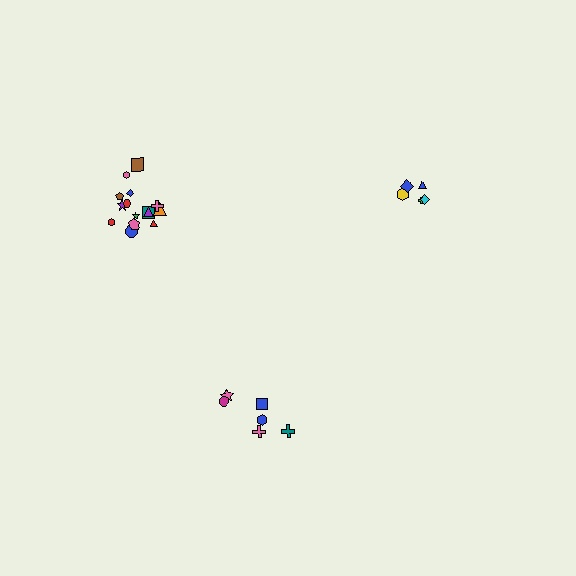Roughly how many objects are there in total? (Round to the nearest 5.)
Roughly 25 objects in total.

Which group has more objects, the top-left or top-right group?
The top-left group.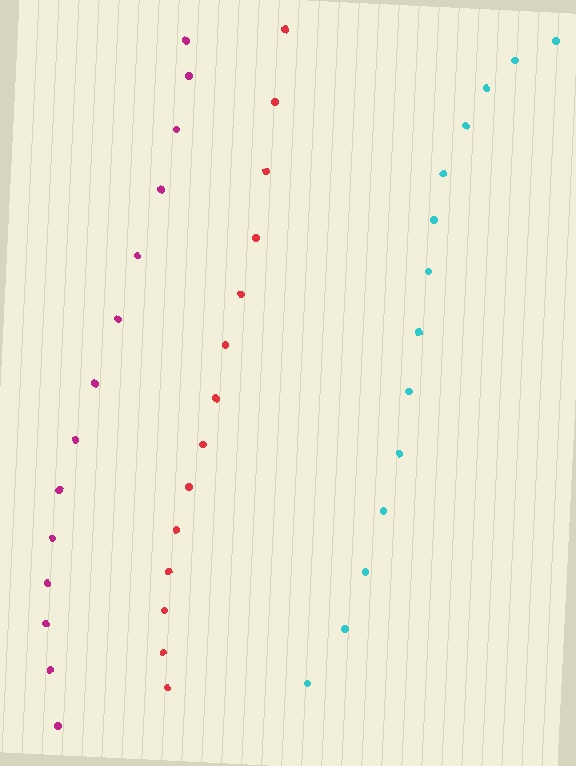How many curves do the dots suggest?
There are 3 distinct paths.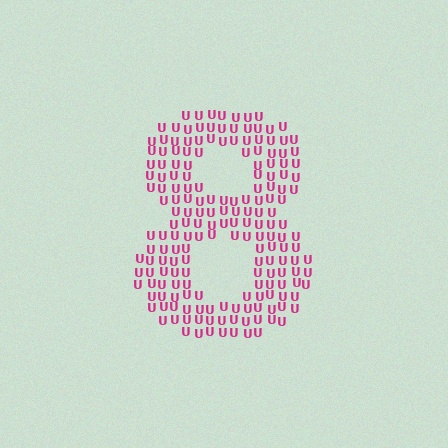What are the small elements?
The small elements are letter U's.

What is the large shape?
The large shape is the digit 8.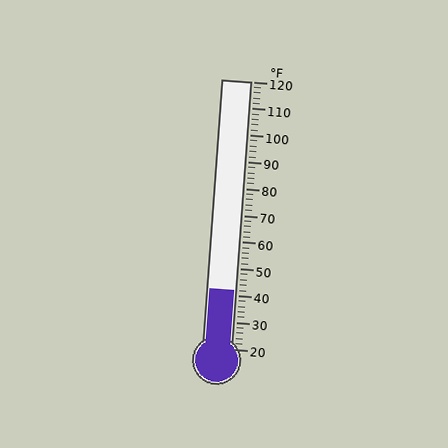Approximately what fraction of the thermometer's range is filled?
The thermometer is filled to approximately 20% of its range.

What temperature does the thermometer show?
The thermometer shows approximately 42°F.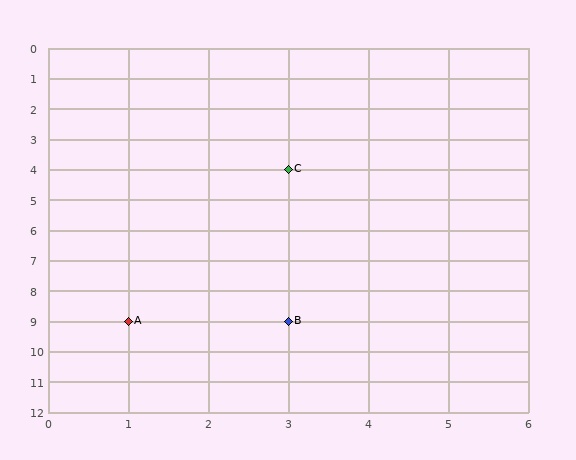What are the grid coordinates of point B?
Point B is at grid coordinates (3, 9).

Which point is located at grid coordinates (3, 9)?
Point B is at (3, 9).